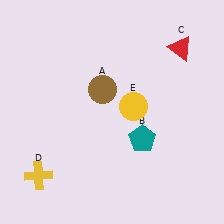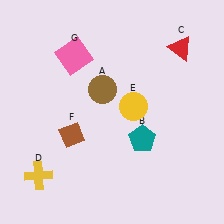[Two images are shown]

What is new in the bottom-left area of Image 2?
A brown diamond (F) was added in the bottom-left area of Image 2.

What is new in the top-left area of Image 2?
A pink square (G) was added in the top-left area of Image 2.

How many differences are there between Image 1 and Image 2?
There are 2 differences between the two images.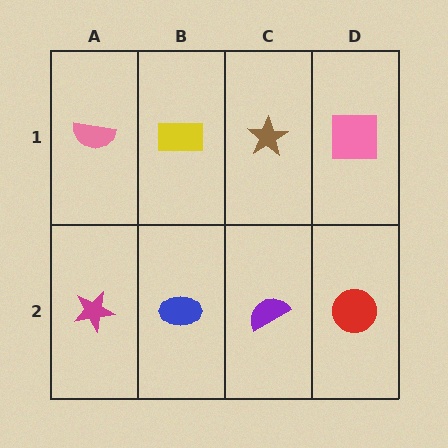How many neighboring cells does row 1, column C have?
3.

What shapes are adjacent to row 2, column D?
A pink square (row 1, column D), a purple semicircle (row 2, column C).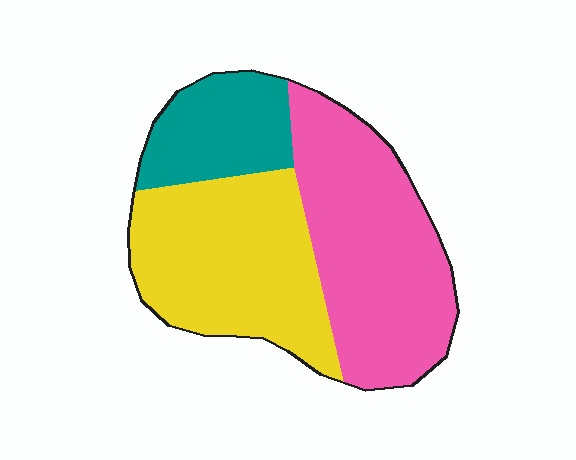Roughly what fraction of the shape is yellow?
Yellow covers around 40% of the shape.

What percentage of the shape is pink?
Pink covers roughly 45% of the shape.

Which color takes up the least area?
Teal, at roughly 20%.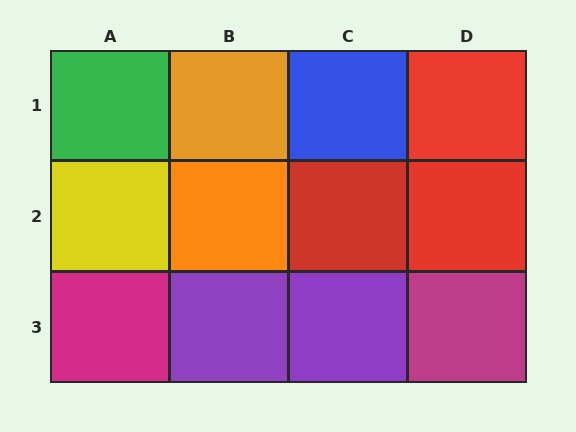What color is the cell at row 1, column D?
Red.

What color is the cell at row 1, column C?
Blue.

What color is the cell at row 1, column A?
Green.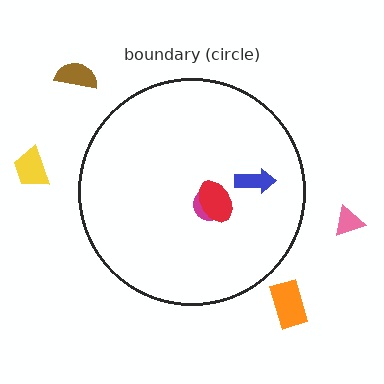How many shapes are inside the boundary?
3 inside, 4 outside.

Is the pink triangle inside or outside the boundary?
Outside.